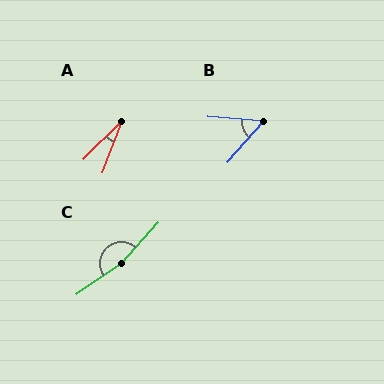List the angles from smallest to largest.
A (24°), B (52°), C (167°).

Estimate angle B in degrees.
Approximately 52 degrees.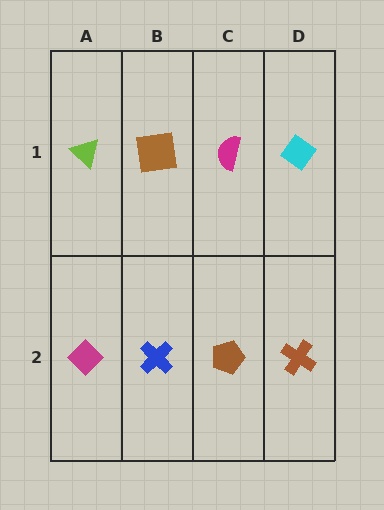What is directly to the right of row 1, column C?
A cyan diamond.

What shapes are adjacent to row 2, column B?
A brown square (row 1, column B), a magenta diamond (row 2, column A), a brown pentagon (row 2, column C).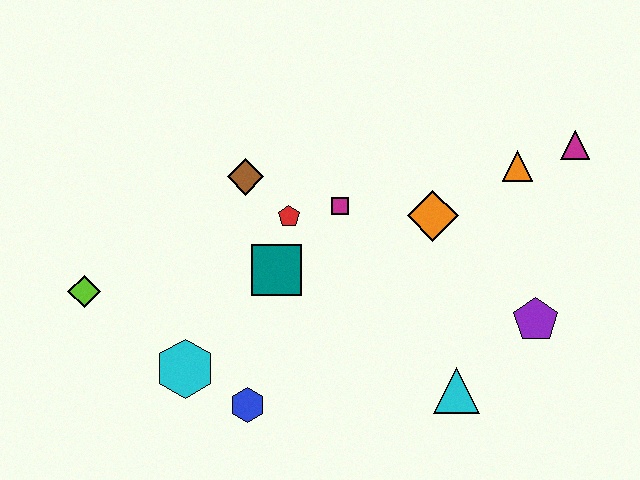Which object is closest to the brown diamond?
The red pentagon is closest to the brown diamond.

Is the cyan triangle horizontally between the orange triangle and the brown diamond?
Yes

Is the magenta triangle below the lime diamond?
No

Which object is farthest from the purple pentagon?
The lime diamond is farthest from the purple pentagon.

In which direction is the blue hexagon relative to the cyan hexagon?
The blue hexagon is to the right of the cyan hexagon.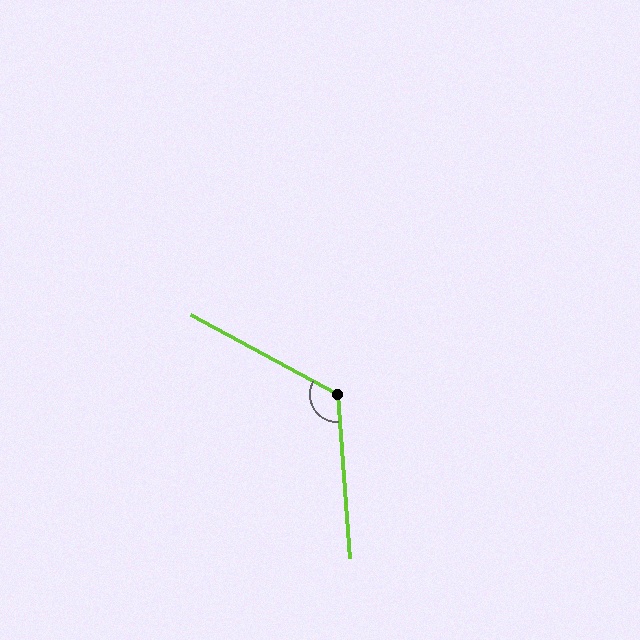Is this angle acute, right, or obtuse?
It is obtuse.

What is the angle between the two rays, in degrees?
Approximately 123 degrees.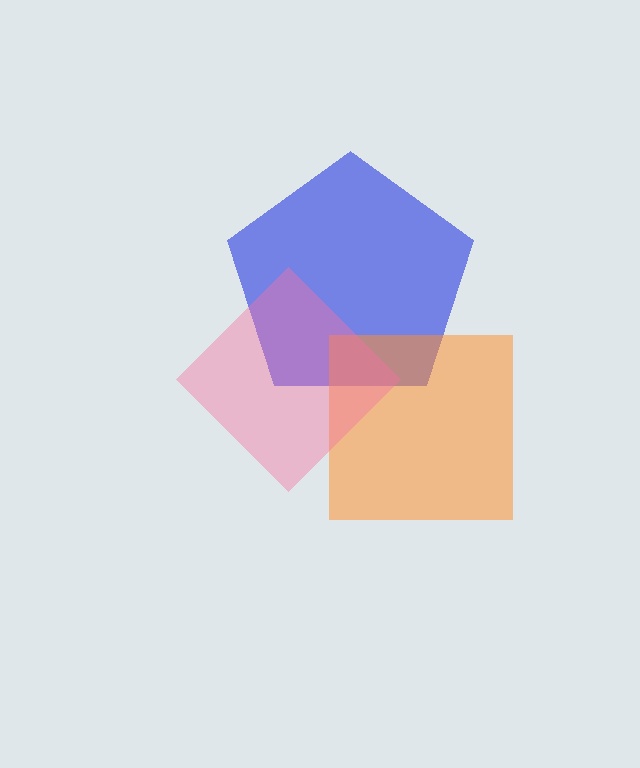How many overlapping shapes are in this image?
There are 3 overlapping shapes in the image.